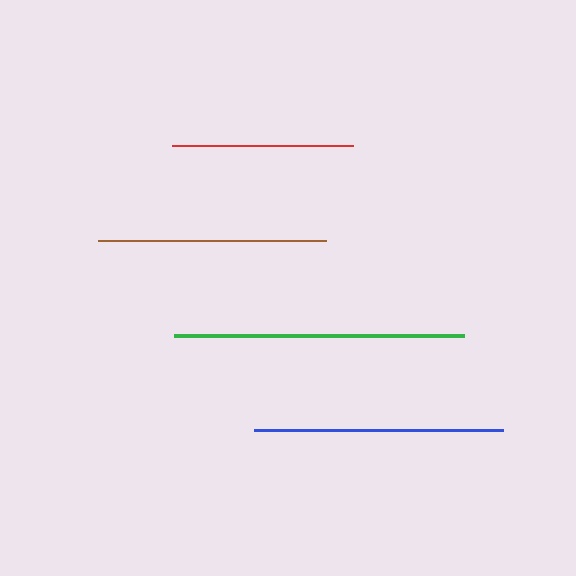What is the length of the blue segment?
The blue segment is approximately 249 pixels long.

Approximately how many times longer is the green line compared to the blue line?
The green line is approximately 1.2 times the length of the blue line.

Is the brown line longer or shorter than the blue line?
The blue line is longer than the brown line.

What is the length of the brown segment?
The brown segment is approximately 227 pixels long.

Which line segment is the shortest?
The red line is the shortest at approximately 181 pixels.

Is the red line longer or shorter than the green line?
The green line is longer than the red line.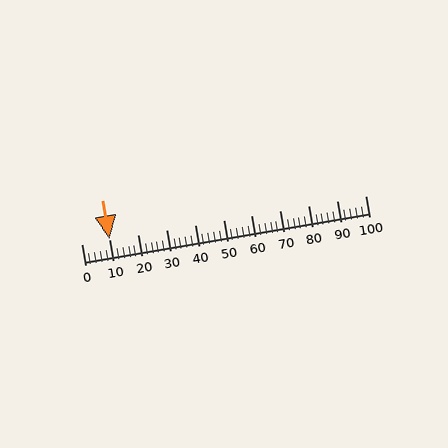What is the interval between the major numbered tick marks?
The major tick marks are spaced 10 units apart.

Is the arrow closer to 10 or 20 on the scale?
The arrow is closer to 10.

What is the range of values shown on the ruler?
The ruler shows values from 0 to 100.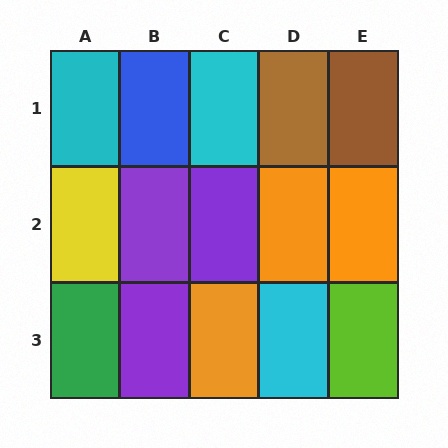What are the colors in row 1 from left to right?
Cyan, blue, cyan, brown, brown.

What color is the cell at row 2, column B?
Purple.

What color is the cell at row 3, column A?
Green.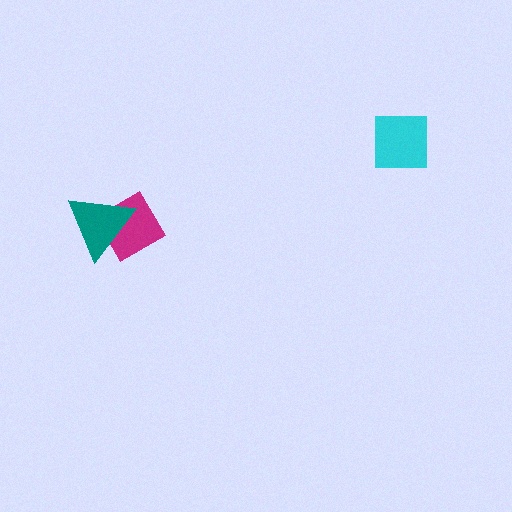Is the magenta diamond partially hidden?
Yes, it is partially covered by another shape.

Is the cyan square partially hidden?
No, no other shape covers it.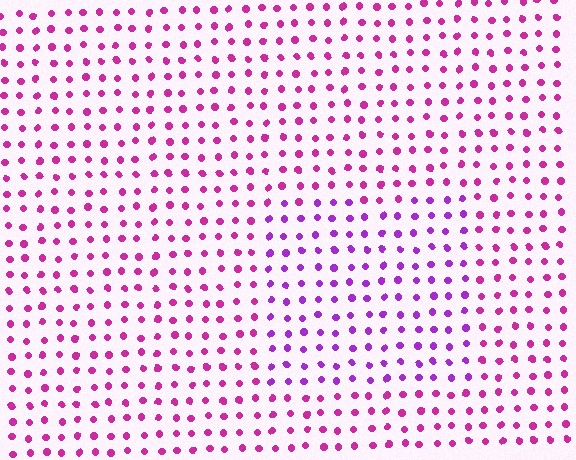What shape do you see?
I see a rectangle.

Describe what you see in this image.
The image is filled with small magenta elements in a uniform arrangement. A rectangle-shaped region is visible where the elements are tinted to a slightly different hue, forming a subtle color boundary.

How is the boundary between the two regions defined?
The boundary is defined purely by a slight shift in hue (about 31 degrees). Spacing, size, and orientation are identical on both sides.